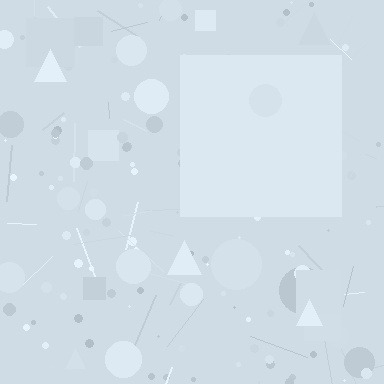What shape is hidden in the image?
A square is hidden in the image.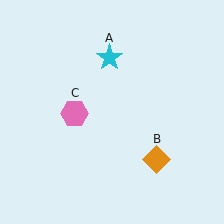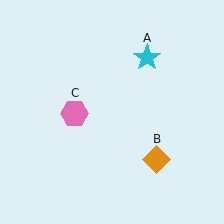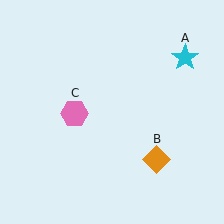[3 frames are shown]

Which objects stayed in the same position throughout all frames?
Orange diamond (object B) and pink hexagon (object C) remained stationary.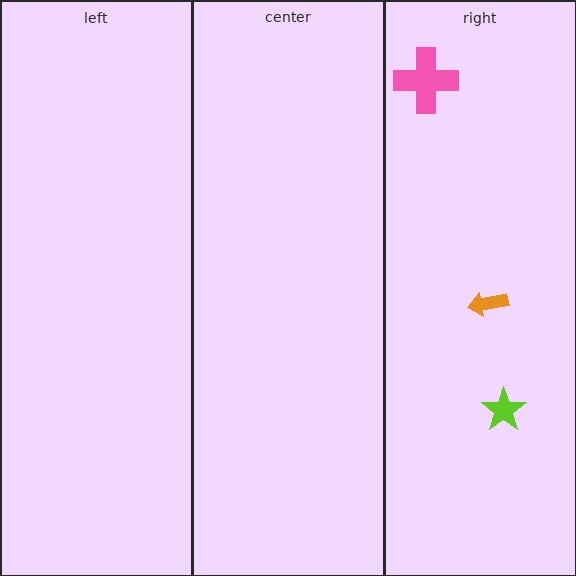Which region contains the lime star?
The right region.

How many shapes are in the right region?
3.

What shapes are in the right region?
The lime star, the orange arrow, the pink cross.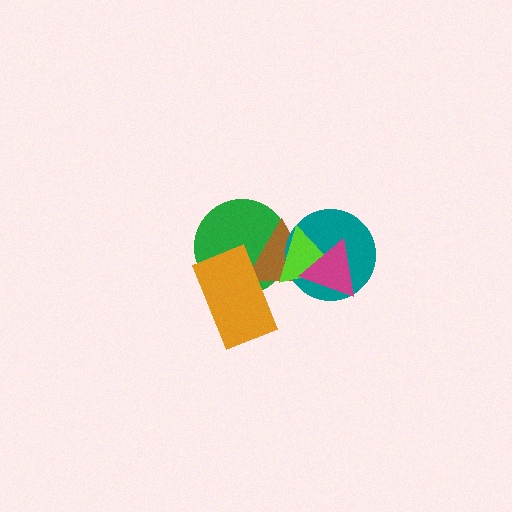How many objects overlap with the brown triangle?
5 objects overlap with the brown triangle.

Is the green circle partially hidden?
Yes, it is partially covered by another shape.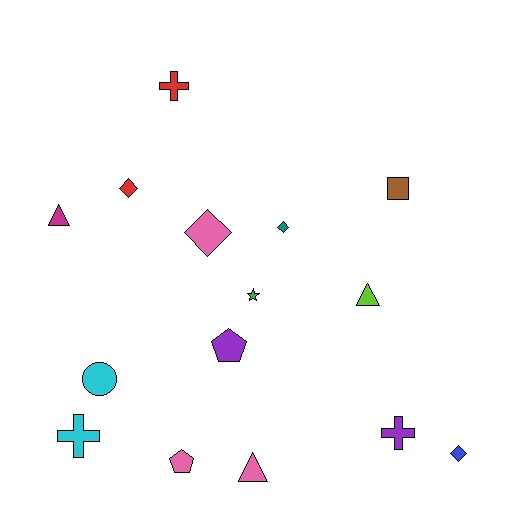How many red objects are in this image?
There are 2 red objects.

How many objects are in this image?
There are 15 objects.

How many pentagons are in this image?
There are 2 pentagons.